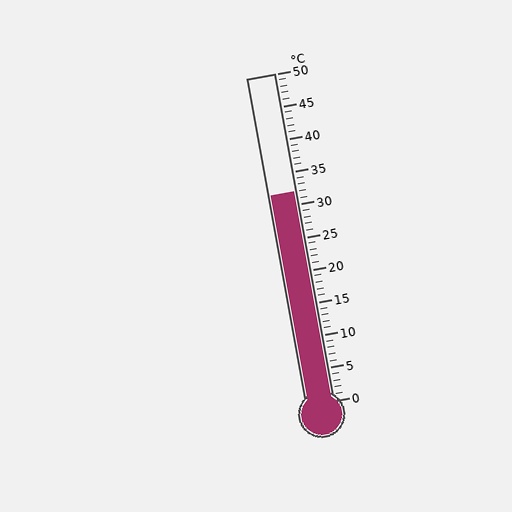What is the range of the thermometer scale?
The thermometer scale ranges from 0°C to 50°C.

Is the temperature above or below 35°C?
The temperature is below 35°C.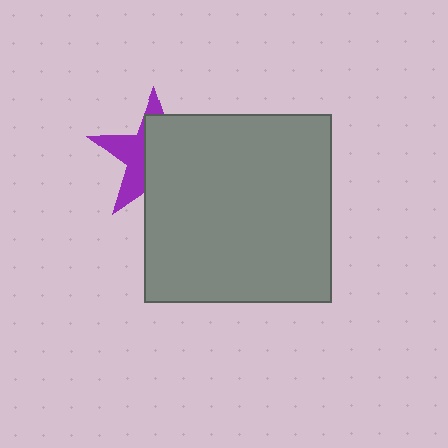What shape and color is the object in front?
The object in front is a gray square.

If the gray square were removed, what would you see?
You would see the complete purple star.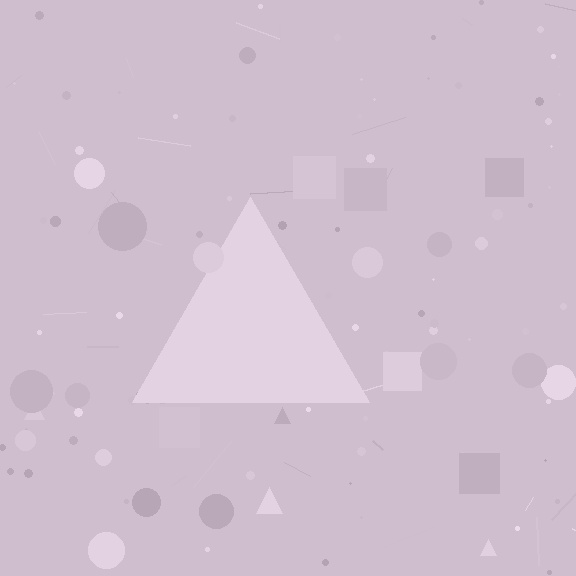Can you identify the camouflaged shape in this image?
The camouflaged shape is a triangle.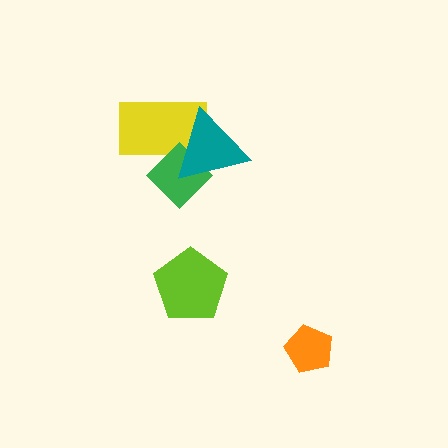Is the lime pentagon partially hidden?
No, no other shape covers it.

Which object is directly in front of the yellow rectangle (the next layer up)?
The green diamond is directly in front of the yellow rectangle.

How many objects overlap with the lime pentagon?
0 objects overlap with the lime pentagon.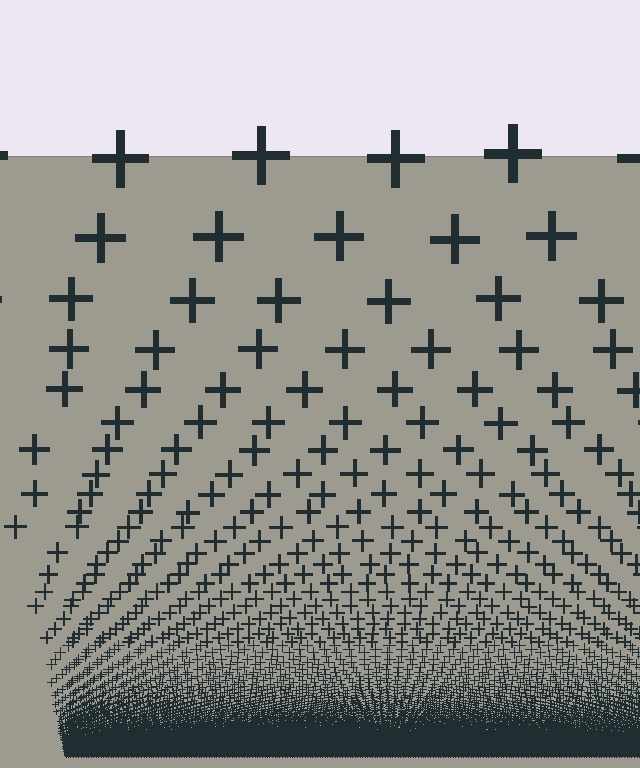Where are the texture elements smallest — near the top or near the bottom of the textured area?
Near the bottom.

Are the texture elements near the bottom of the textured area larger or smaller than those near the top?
Smaller. The gradient is inverted — elements near the bottom are smaller and denser.